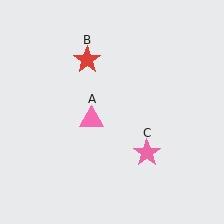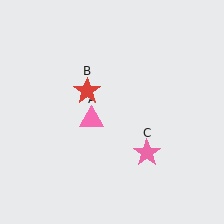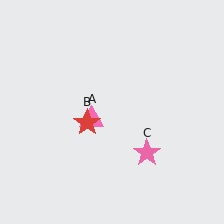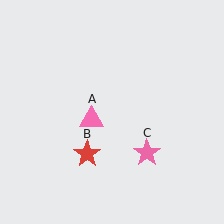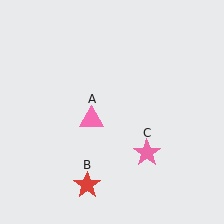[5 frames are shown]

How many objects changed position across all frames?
1 object changed position: red star (object B).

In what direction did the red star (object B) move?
The red star (object B) moved down.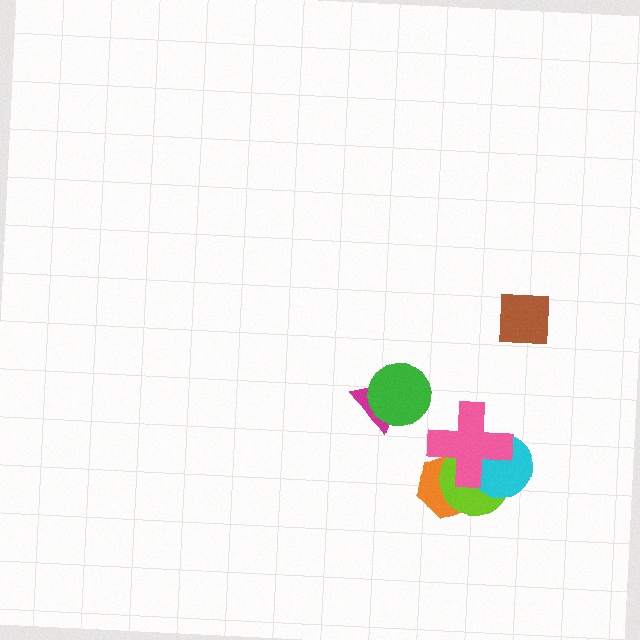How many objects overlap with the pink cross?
3 objects overlap with the pink cross.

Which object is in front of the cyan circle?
The pink cross is in front of the cyan circle.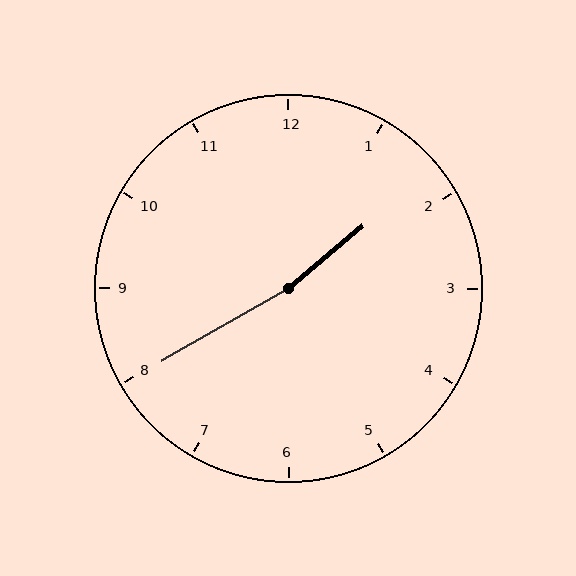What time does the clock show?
1:40.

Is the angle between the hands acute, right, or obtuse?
It is obtuse.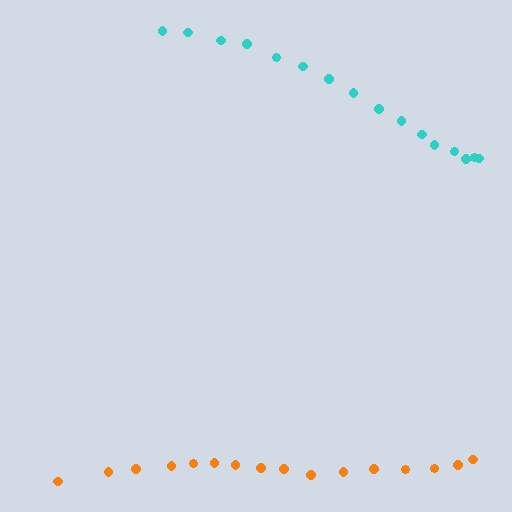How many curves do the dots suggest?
There are 2 distinct paths.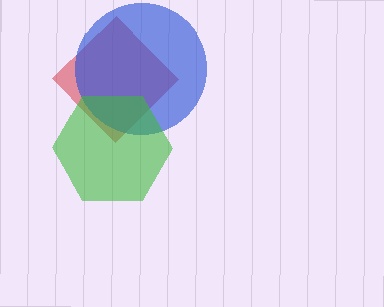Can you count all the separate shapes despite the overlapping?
Yes, there are 3 separate shapes.